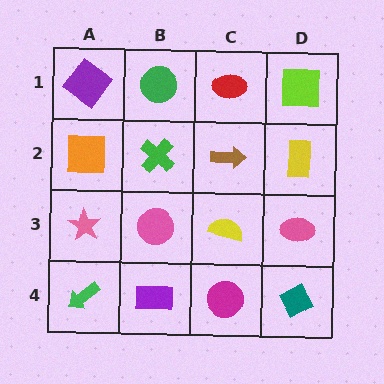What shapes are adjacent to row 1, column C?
A brown arrow (row 2, column C), a green circle (row 1, column B), a lime square (row 1, column D).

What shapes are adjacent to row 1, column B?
A green cross (row 2, column B), a purple diamond (row 1, column A), a red ellipse (row 1, column C).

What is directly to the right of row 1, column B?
A red ellipse.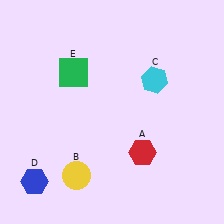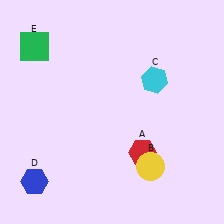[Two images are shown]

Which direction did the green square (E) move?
The green square (E) moved left.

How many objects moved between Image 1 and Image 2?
2 objects moved between the two images.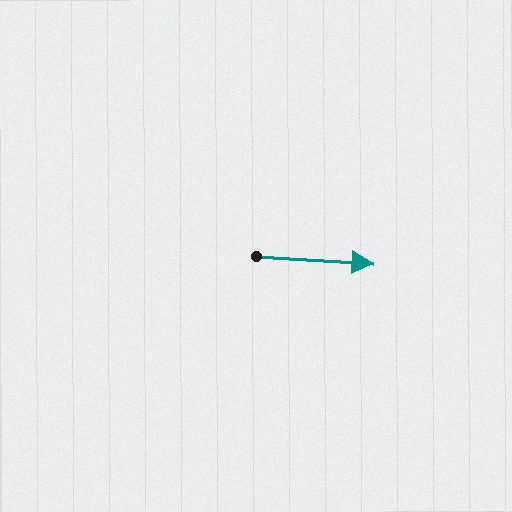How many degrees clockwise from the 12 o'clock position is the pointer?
Approximately 94 degrees.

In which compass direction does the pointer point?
East.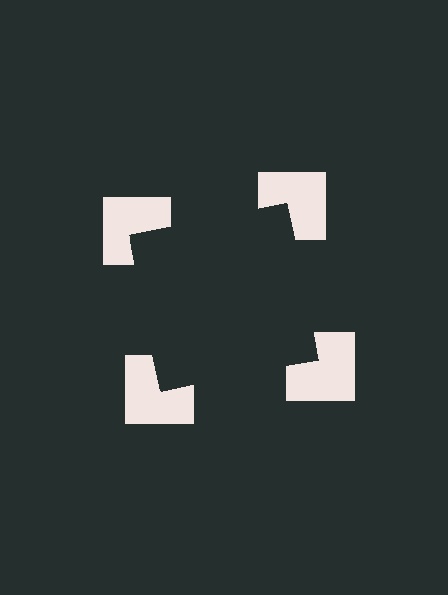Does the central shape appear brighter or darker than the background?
It typically appears slightly darker than the background, even though no actual brightness change is drawn.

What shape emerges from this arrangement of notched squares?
An illusory square — its edges are inferred from the aligned wedge cuts in the notched squares, not physically drawn.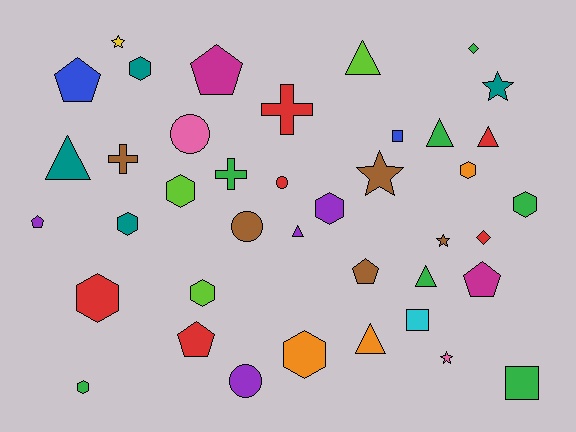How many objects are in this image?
There are 40 objects.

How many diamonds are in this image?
There are 2 diamonds.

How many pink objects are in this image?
There are 2 pink objects.